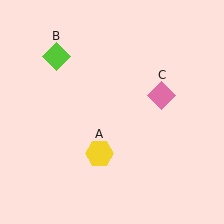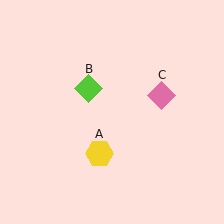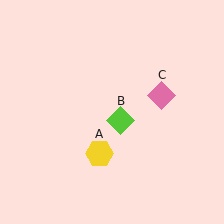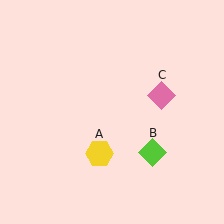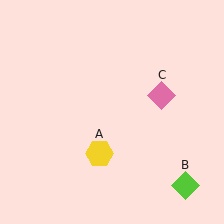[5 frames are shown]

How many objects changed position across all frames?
1 object changed position: lime diamond (object B).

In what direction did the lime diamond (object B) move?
The lime diamond (object B) moved down and to the right.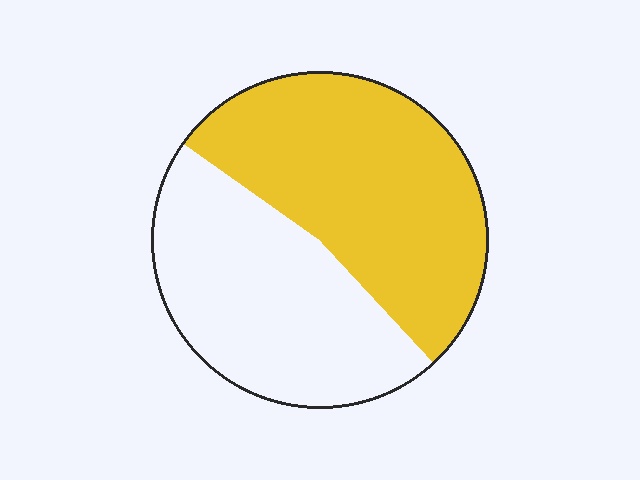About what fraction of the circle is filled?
About one half (1/2).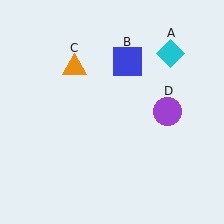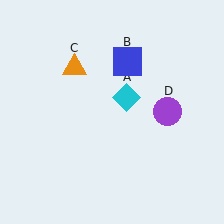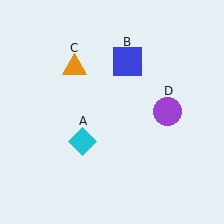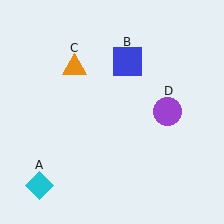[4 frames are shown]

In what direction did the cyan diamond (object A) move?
The cyan diamond (object A) moved down and to the left.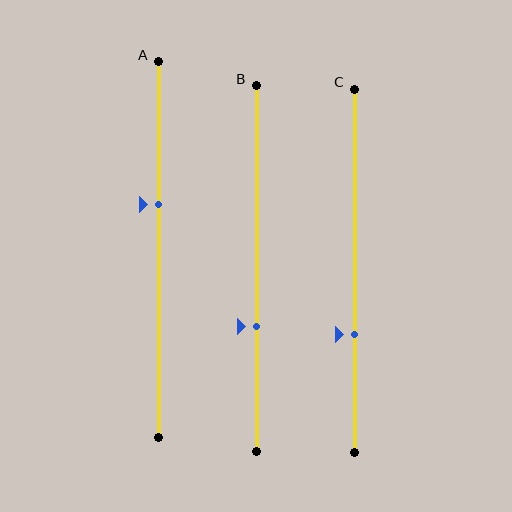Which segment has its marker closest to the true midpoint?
Segment A has its marker closest to the true midpoint.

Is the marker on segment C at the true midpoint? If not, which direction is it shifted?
No, the marker on segment C is shifted downward by about 18% of the segment length.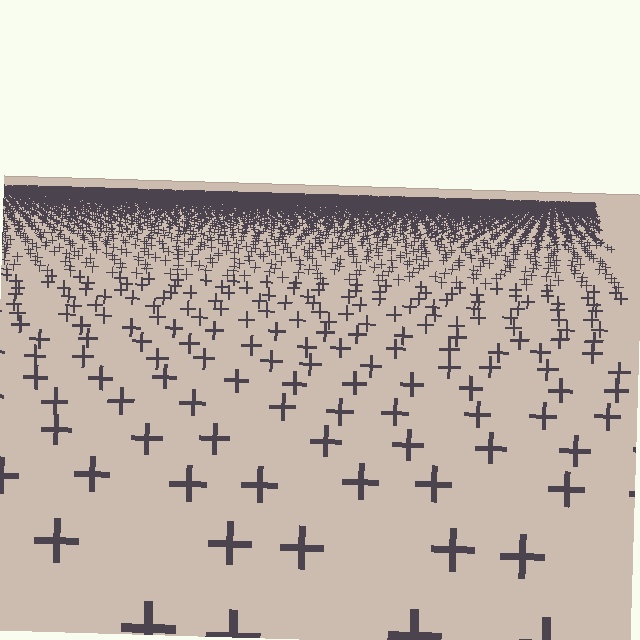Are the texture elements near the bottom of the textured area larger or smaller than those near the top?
Larger. Near the bottom, elements are closer to the viewer and appear at a bigger on-screen size.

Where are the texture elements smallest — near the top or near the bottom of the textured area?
Near the top.